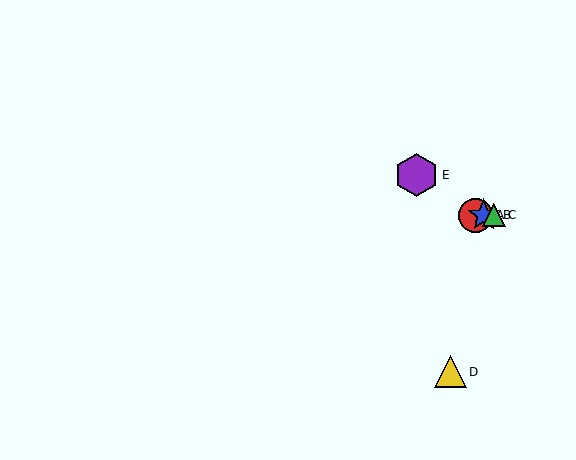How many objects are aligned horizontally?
3 objects (A, B, C) are aligned horizontally.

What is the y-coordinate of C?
Object C is at y≈215.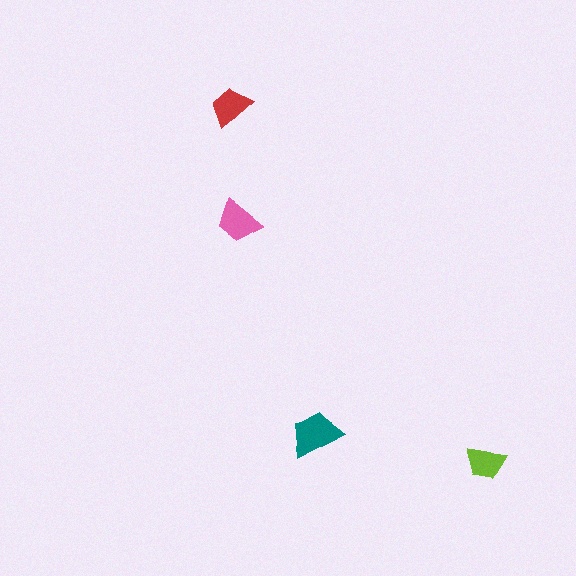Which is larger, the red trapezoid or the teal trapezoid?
The teal one.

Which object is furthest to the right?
The lime trapezoid is rightmost.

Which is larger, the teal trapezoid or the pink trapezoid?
The teal one.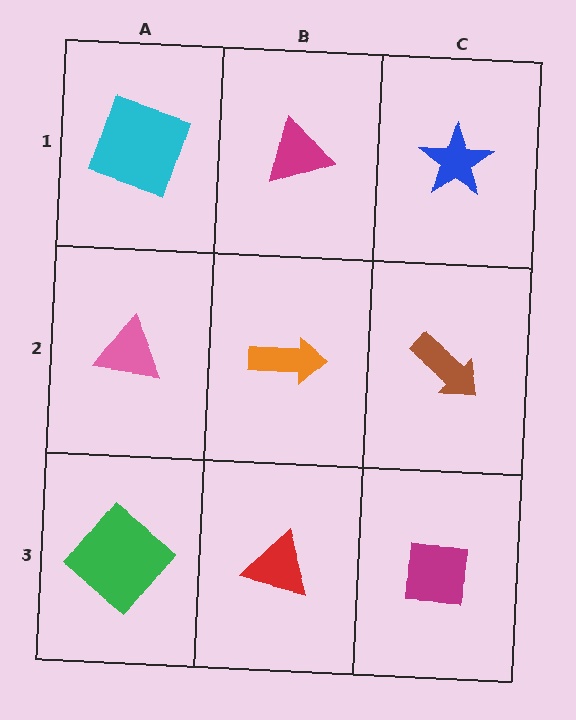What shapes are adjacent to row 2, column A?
A cyan square (row 1, column A), a green diamond (row 3, column A), an orange arrow (row 2, column B).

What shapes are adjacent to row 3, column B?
An orange arrow (row 2, column B), a green diamond (row 3, column A), a magenta square (row 3, column C).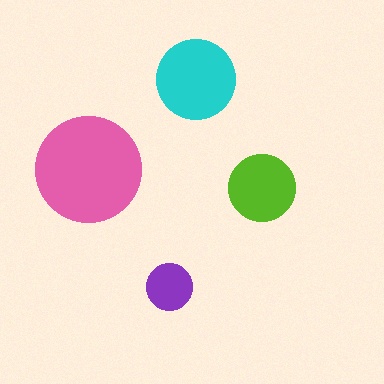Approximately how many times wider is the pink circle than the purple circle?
About 2.5 times wider.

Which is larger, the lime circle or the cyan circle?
The cyan one.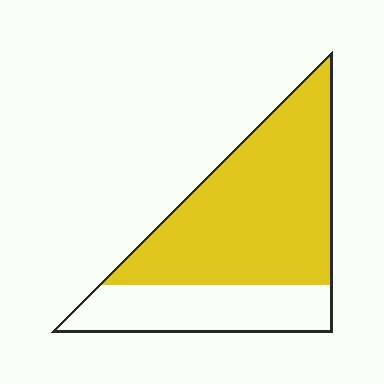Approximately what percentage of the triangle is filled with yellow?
Approximately 70%.